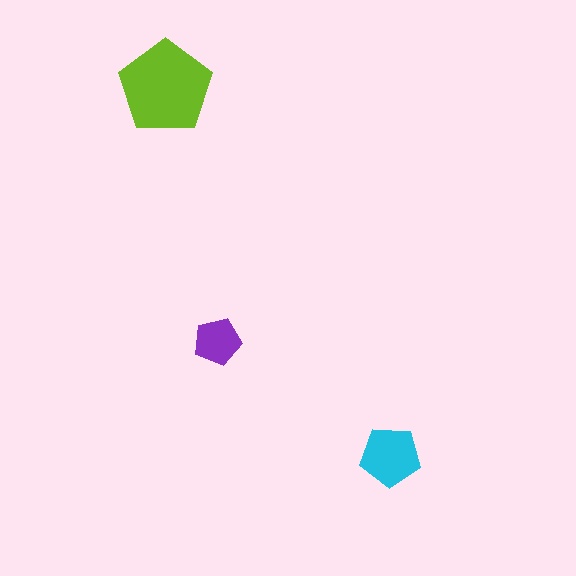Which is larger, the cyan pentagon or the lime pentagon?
The lime one.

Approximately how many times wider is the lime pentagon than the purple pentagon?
About 2 times wider.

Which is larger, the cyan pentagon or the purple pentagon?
The cyan one.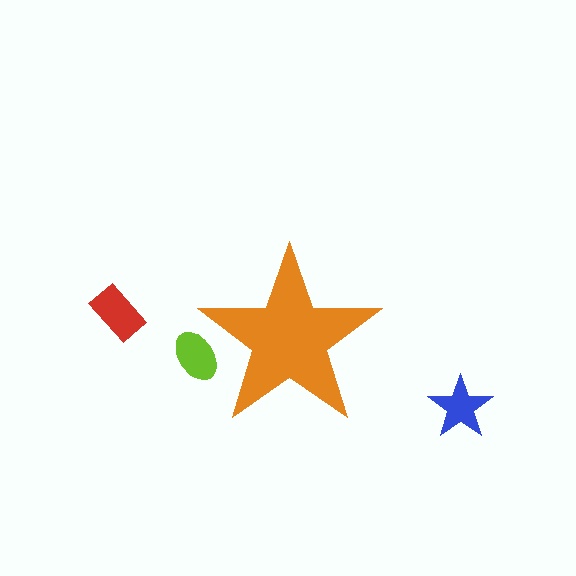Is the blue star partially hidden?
No, the blue star is fully visible.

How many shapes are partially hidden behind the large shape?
1 shape is partially hidden.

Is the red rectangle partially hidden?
No, the red rectangle is fully visible.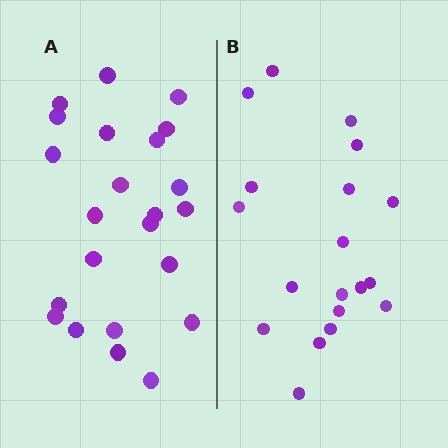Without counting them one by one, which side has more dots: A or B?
Region A (the left region) has more dots.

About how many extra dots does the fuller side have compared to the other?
Region A has about 4 more dots than region B.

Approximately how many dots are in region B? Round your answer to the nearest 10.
About 20 dots. (The exact count is 19, which rounds to 20.)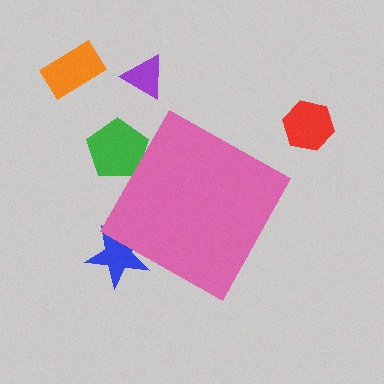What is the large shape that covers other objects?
A pink diamond.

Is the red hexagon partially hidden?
No, the red hexagon is fully visible.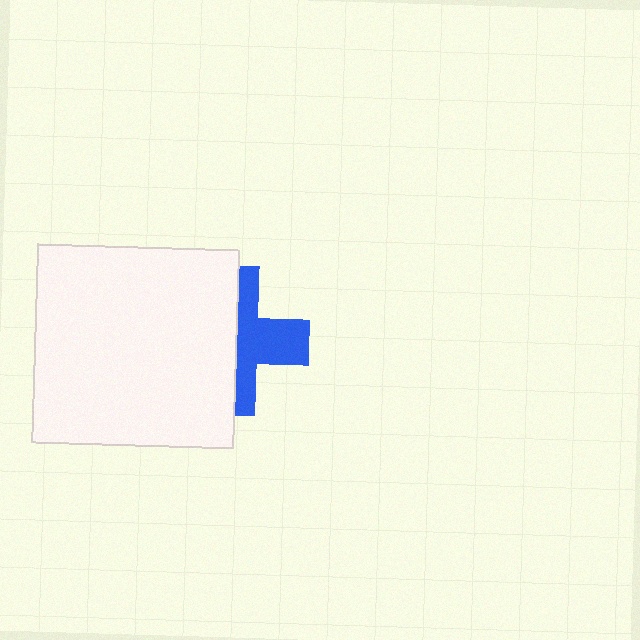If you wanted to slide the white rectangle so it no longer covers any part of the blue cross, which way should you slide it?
Slide it left — that is the most direct way to separate the two shapes.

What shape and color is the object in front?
The object in front is a white rectangle.